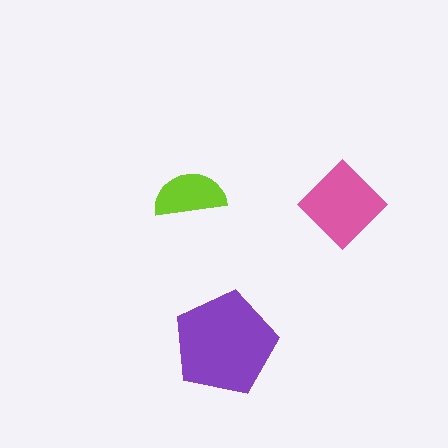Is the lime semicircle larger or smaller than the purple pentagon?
Smaller.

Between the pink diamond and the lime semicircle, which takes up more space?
The pink diamond.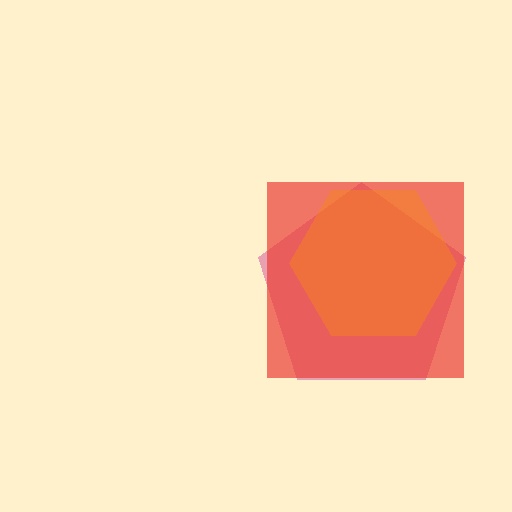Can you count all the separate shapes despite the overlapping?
Yes, there are 3 separate shapes.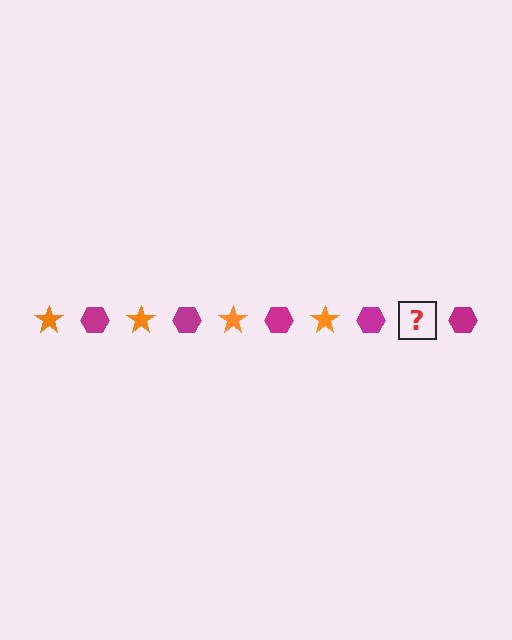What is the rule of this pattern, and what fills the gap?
The rule is that the pattern alternates between orange star and magenta hexagon. The gap should be filled with an orange star.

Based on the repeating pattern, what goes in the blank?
The blank should be an orange star.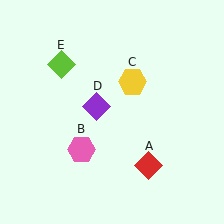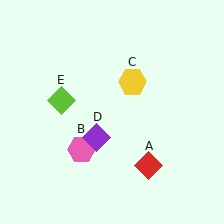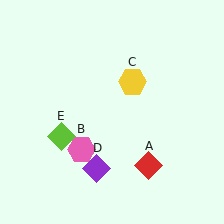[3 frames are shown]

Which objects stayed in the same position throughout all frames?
Red diamond (object A) and pink hexagon (object B) and yellow hexagon (object C) remained stationary.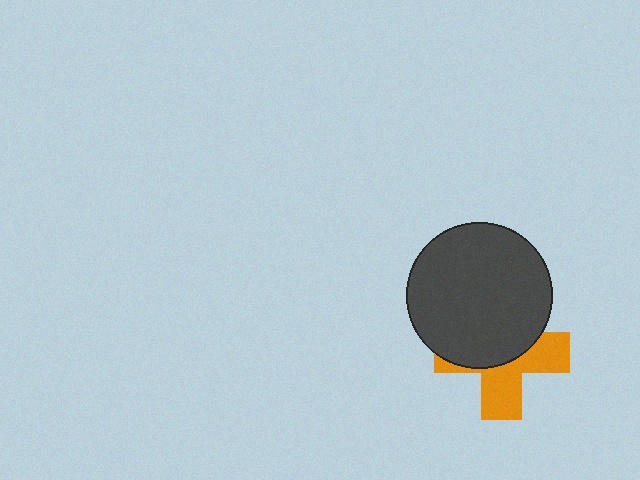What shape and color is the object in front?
The object in front is a dark gray circle.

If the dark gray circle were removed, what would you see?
You would see the complete orange cross.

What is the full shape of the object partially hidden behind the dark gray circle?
The partially hidden object is an orange cross.